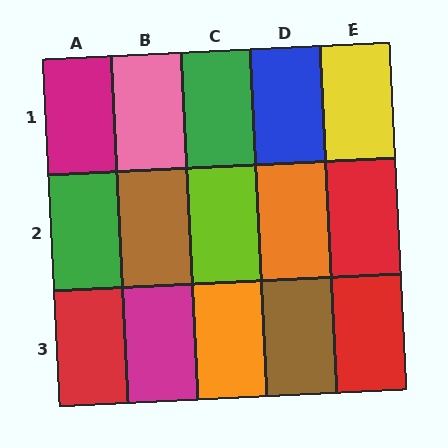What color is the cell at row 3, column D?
Brown.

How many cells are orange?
2 cells are orange.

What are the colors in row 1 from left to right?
Magenta, pink, green, blue, yellow.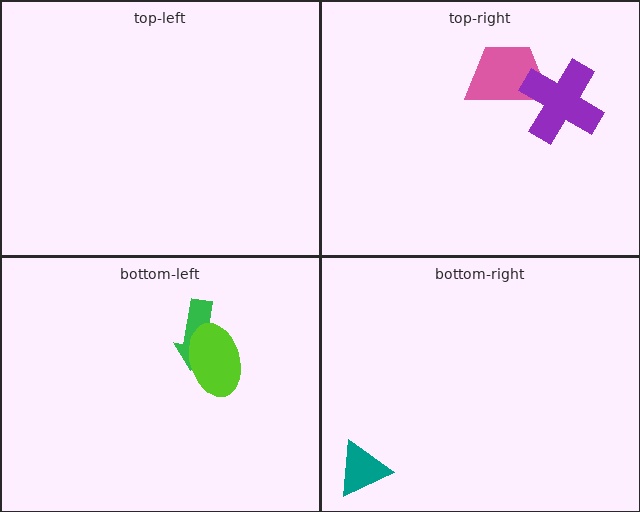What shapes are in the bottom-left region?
The green arrow, the lime ellipse.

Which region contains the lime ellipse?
The bottom-left region.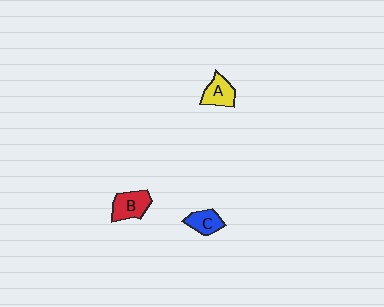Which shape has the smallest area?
Shape C (blue).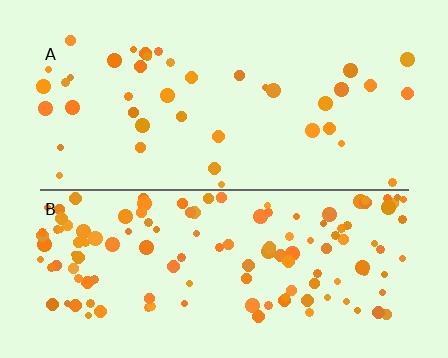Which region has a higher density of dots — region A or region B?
B (the bottom).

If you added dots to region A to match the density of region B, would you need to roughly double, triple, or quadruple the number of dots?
Approximately triple.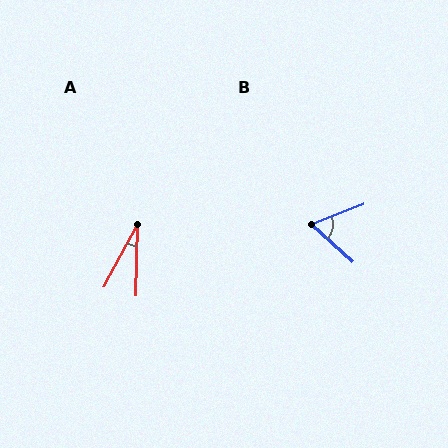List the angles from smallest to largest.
A (27°), B (64°).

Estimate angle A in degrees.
Approximately 27 degrees.